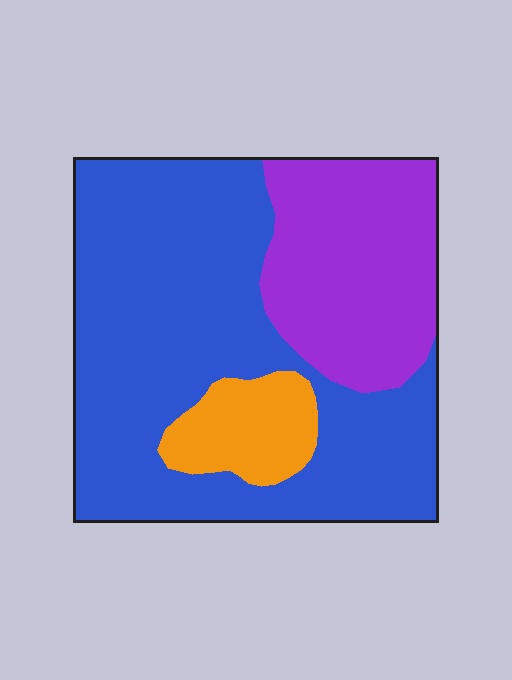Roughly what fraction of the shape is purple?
Purple covers around 25% of the shape.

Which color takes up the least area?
Orange, at roughly 10%.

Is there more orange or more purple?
Purple.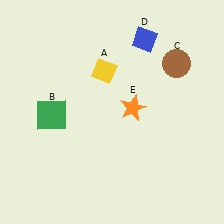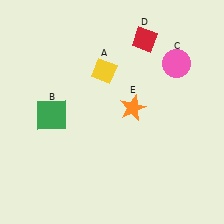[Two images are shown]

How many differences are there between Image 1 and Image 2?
There are 2 differences between the two images.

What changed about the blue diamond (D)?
In Image 1, D is blue. In Image 2, it changed to red.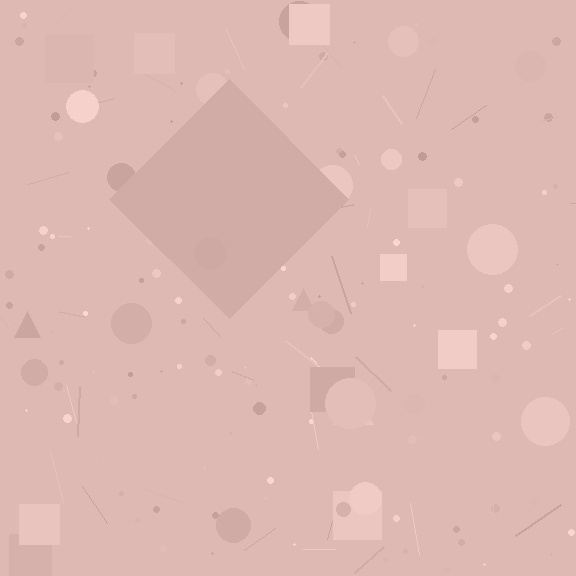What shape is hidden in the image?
A diamond is hidden in the image.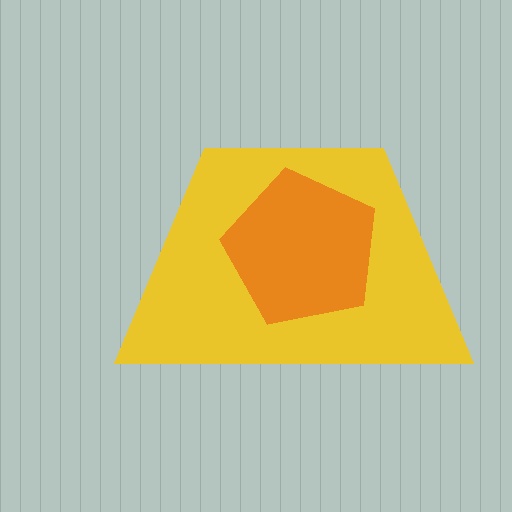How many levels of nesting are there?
2.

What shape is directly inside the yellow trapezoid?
The orange pentagon.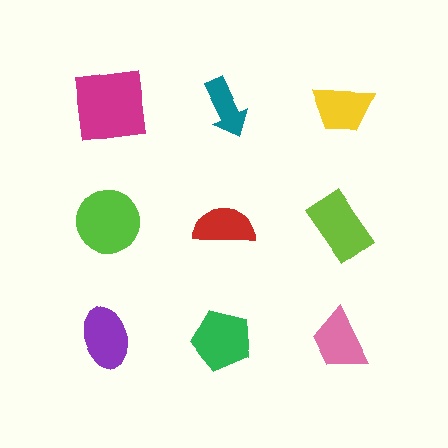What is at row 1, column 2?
A teal arrow.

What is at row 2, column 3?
A lime rectangle.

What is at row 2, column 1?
A lime circle.